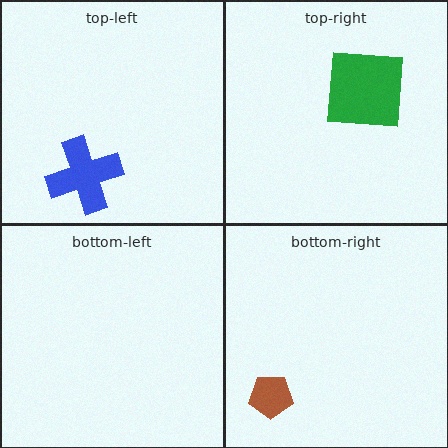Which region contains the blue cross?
The top-left region.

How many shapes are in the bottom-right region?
1.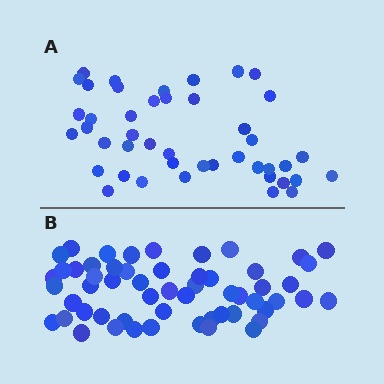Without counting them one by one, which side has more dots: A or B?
Region B (the bottom region) has more dots.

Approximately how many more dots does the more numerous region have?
Region B has roughly 12 or so more dots than region A.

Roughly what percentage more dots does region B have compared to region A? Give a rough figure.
About 25% more.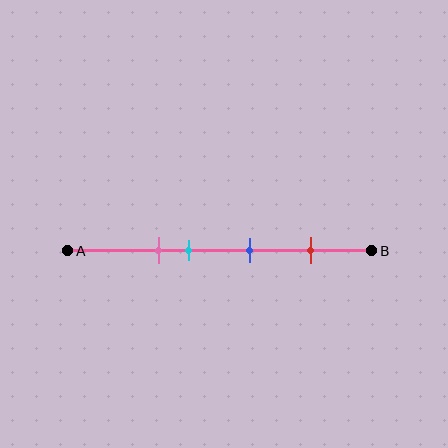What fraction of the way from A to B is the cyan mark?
The cyan mark is approximately 40% (0.4) of the way from A to B.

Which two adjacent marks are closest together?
The pink and cyan marks are the closest adjacent pair.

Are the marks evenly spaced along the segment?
No, the marks are not evenly spaced.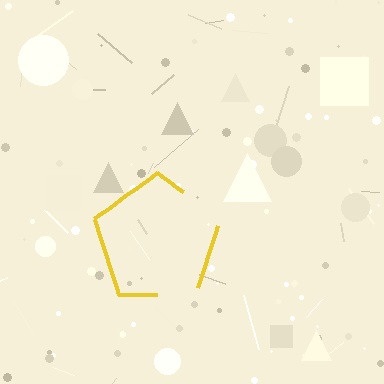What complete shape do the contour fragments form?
The contour fragments form a pentagon.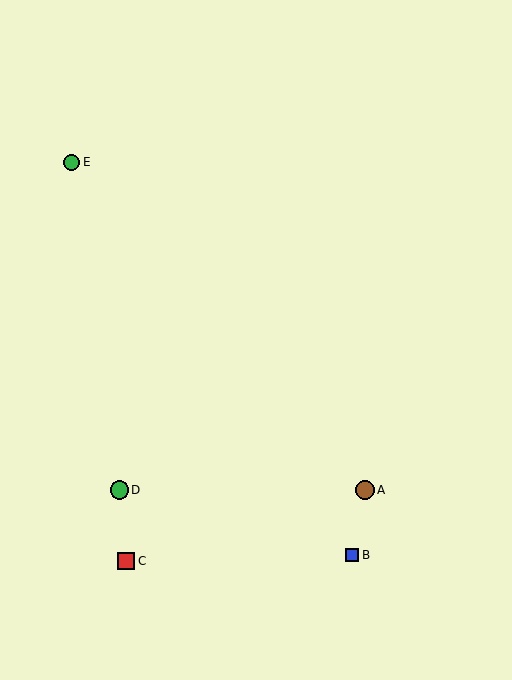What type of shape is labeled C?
Shape C is a red square.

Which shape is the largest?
The brown circle (labeled A) is the largest.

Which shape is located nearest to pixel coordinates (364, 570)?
The blue square (labeled B) at (352, 555) is nearest to that location.